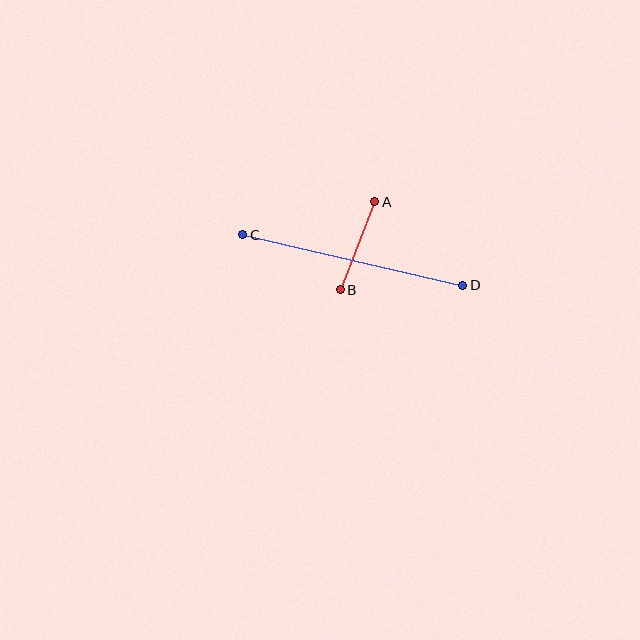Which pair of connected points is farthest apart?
Points C and D are farthest apart.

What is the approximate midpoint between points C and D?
The midpoint is at approximately (353, 260) pixels.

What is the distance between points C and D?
The distance is approximately 226 pixels.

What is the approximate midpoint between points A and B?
The midpoint is at approximately (357, 246) pixels.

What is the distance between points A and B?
The distance is approximately 94 pixels.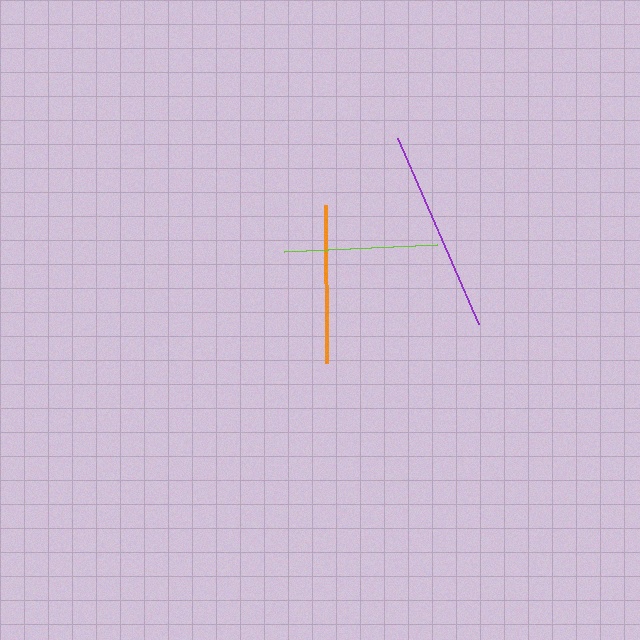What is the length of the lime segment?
The lime segment is approximately 154 pixels long.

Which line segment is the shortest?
The lime line is the shortest at approximately 154 pixels.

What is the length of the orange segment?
The orange segment is approximately 158 pixels long.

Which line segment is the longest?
The purple line is the longest at approximately 203 pixels.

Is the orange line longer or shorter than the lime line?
The orange line is longer than the lime line.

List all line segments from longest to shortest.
From longest to shortest: purple, orange, lime.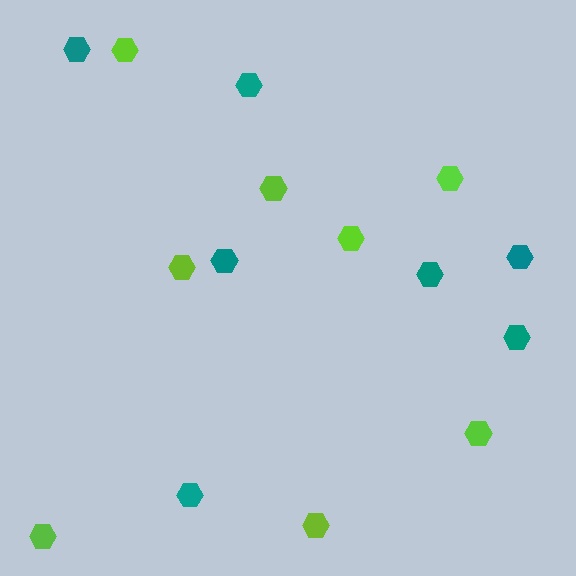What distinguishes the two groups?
There are 2 groups: one group of lime hexagons (8) and one group of teal hexagons (7).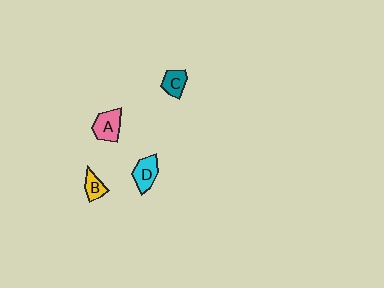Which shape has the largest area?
Shape A (pink).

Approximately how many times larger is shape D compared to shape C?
Approximately 1.3 times.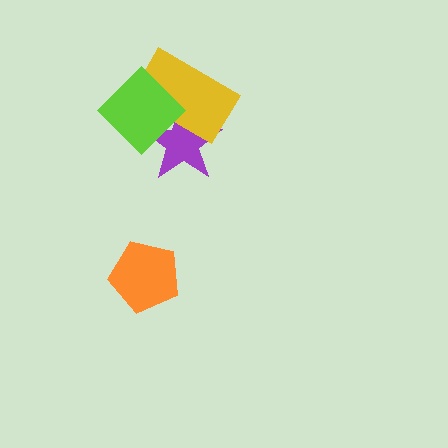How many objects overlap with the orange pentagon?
0 objects overlap with the orange pentagon.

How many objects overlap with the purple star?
2 objects overlap with the purple star.